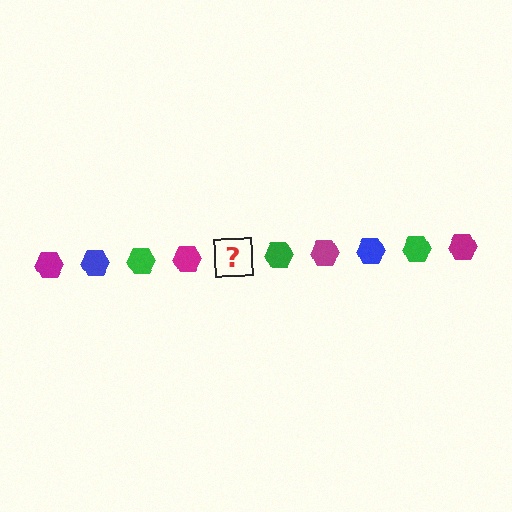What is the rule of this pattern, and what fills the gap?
The rule is that the pattern cycles through magenta, blue, green hexagons. The gap should be filled with a blue hexagon.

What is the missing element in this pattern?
The missing element is a blue hexagon.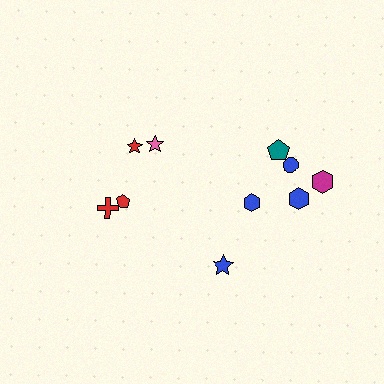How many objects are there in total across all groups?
There are 10 objects.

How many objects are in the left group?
There are 4 objects.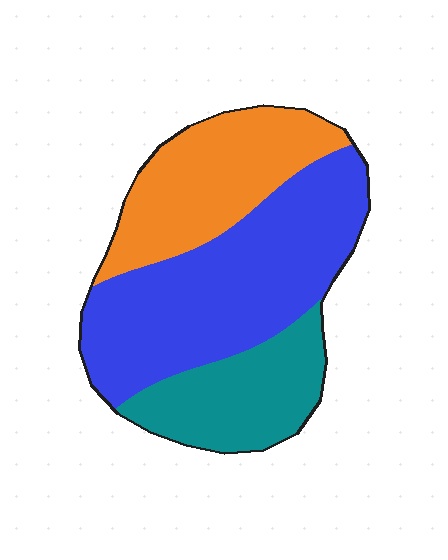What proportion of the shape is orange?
Orange covers 29% of the shape.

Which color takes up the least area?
Teal, at roughly 25%.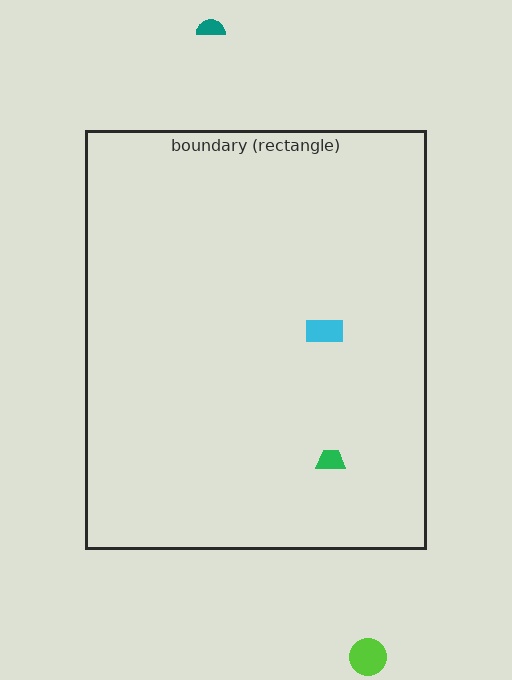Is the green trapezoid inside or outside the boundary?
Inside.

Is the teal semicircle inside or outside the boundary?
Outside.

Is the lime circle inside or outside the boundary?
Outside.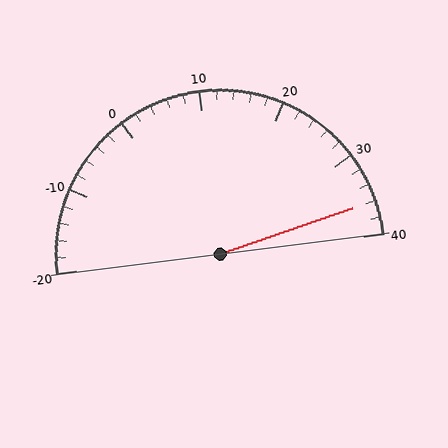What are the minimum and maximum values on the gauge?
The gauge ranges from -20 to 40.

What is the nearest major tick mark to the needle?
The nearest major tick mark is 40.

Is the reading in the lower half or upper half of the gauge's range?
The reading is in the upper half of the range (-20 to 40).